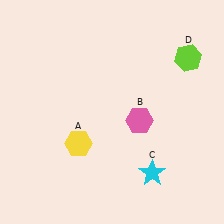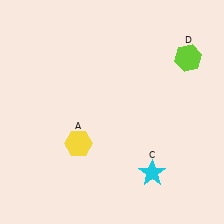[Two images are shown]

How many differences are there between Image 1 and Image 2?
There is 1 difference between the two images.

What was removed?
The pink hexagon (B) was removed in Image 2.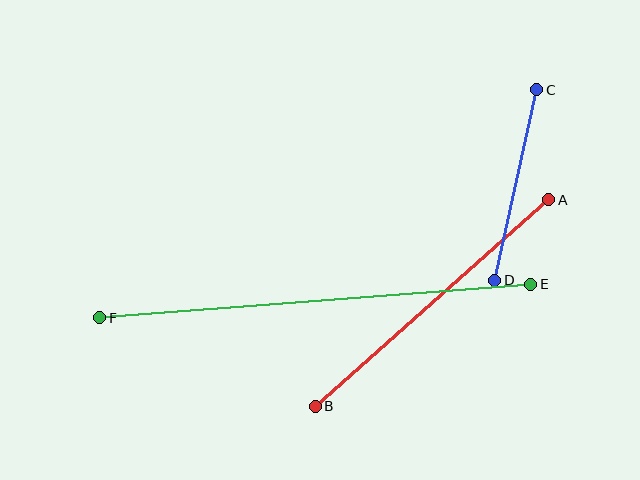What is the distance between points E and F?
The distance is approximately 432 pixels.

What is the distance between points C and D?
The distance is approximately 195 pixels.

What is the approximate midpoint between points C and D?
The midpoint is at approximately (516, 185) pixels.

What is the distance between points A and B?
The distance is approximately 312 pixels.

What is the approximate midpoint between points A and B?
The midpoint is at approximately (432, 303) pixels.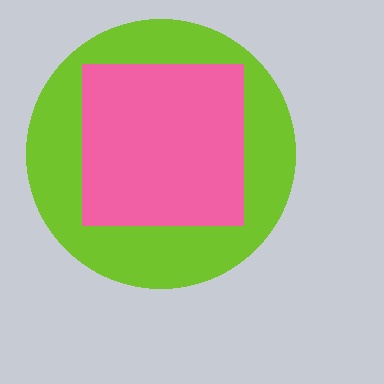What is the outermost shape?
The lime circle.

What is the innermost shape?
The pink square.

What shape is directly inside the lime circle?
The pink square.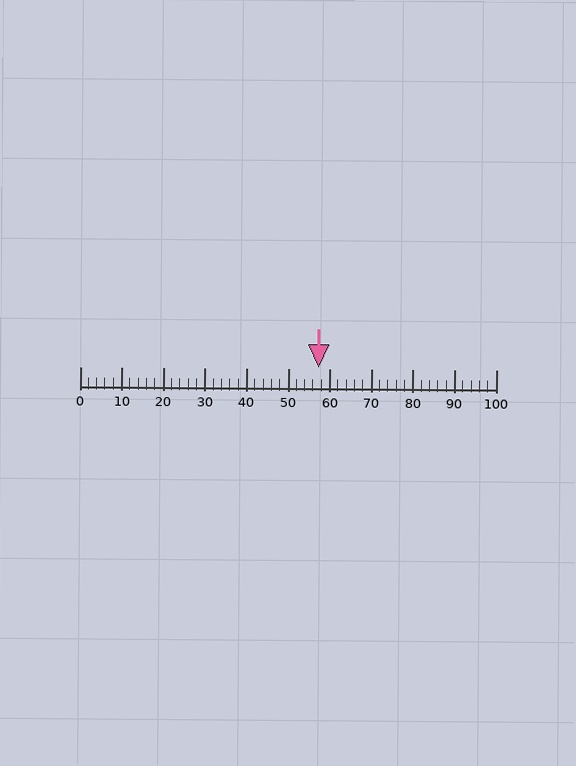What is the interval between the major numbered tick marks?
The major tick marks are spaced 10 units apart.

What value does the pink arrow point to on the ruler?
The pink arrow points to approximately 57.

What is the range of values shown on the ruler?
The ruler shows values from 0 to 100.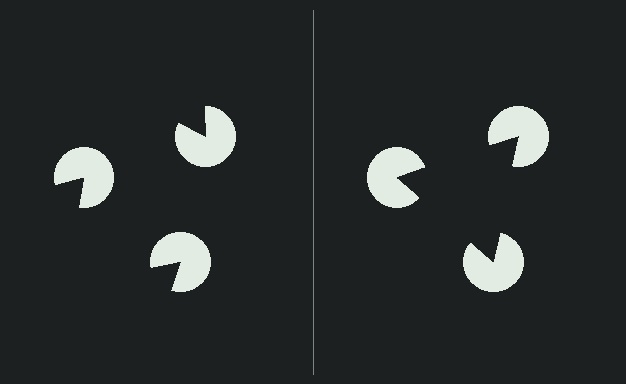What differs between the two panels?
The pac-man discs are positioned identically on both sides; only the wedge orientations differ. On the right they align to a triangle; on the left they are misaligned.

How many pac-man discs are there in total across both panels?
6 — 3 on each side.